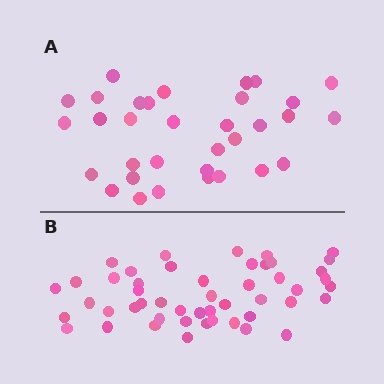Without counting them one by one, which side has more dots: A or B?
Region B (the bottom region) has more dots.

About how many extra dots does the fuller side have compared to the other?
Region B has approximately 15 more dots than region A.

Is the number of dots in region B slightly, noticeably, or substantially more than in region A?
Region B has substantially more. The ratio is roughly 1.5 to 1.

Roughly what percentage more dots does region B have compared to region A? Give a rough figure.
About 50% more.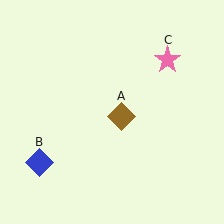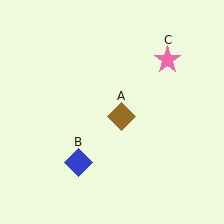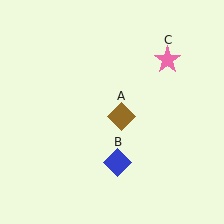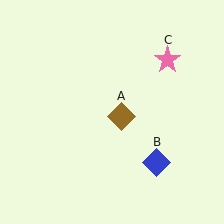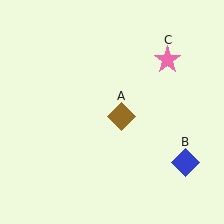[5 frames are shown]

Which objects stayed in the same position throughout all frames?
Brown diamond (object A) and pink star (object C) remained stationary.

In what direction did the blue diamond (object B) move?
The blue diamond (object B) moved right.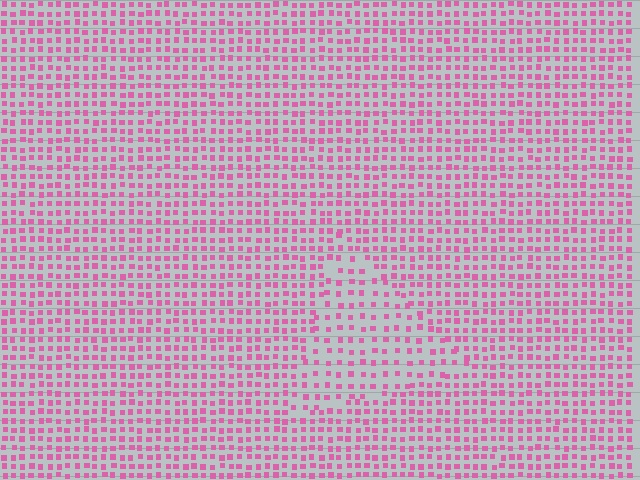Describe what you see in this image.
The image contains small pink elements arranged at two different densities. A triangle-shaped region is visible where the elements are less densely packed than the surrounding area.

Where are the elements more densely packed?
The elements are more densely packed outside the triangle boundary.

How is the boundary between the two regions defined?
The boundary is defined by a change in element density (approximately 1.6x ratio). All elements are the same color, size, and shape.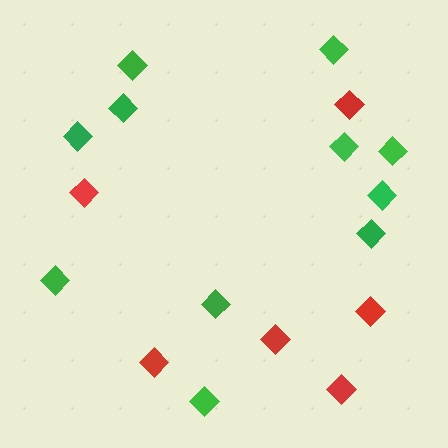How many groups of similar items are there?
There are 2 groups: one group of red diamonds (6) and one group of green diamonds (11).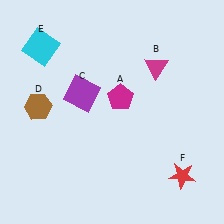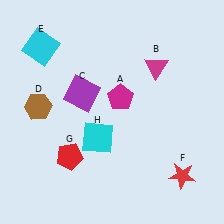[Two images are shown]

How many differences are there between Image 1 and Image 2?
There are 2 differences between the two images.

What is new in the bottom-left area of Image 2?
A red pentagon (G) was added in the bottom-left area of Image 2.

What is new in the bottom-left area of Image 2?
A cyan square (H) was added in the bottom-left area of Image 2.